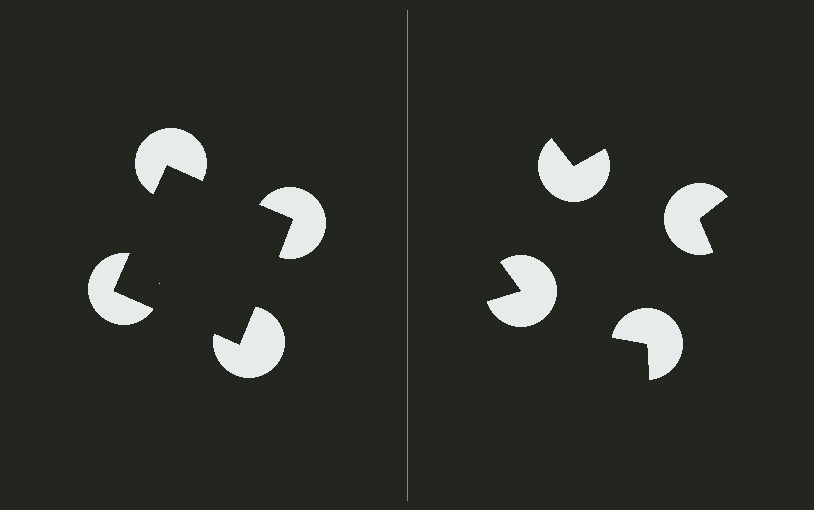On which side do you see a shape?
An illusory square appears on the left side. On the right side the wedge cuts are rotated, so no coherent shape forms.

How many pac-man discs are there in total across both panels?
8 — 4 on each side.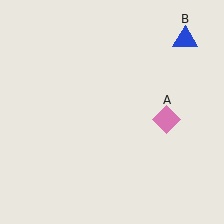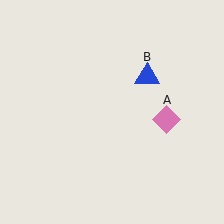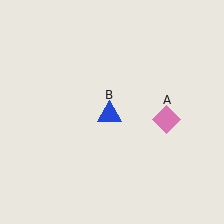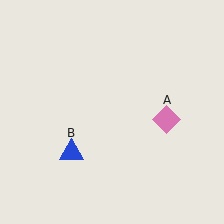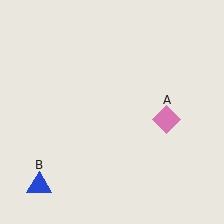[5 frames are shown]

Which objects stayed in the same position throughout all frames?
Pink diamond (object A) remained stationary.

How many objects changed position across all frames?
1 object changed position: blue triangle (object B).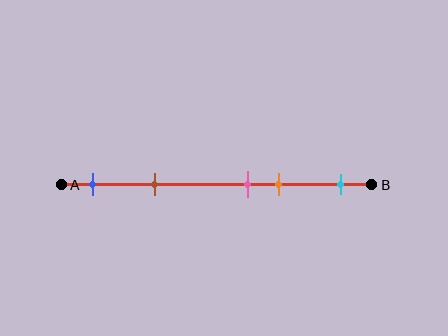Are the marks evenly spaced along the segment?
No, the marks are not evenly spaced.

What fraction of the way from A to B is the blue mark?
The blue mark is approximately 10% (0.1) of the way from A to B.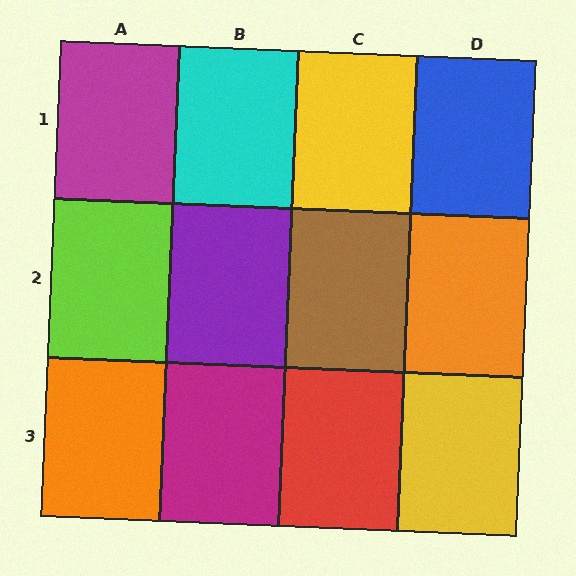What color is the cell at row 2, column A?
Lime.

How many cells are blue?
1 cell is blue.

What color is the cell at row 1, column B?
Cyan.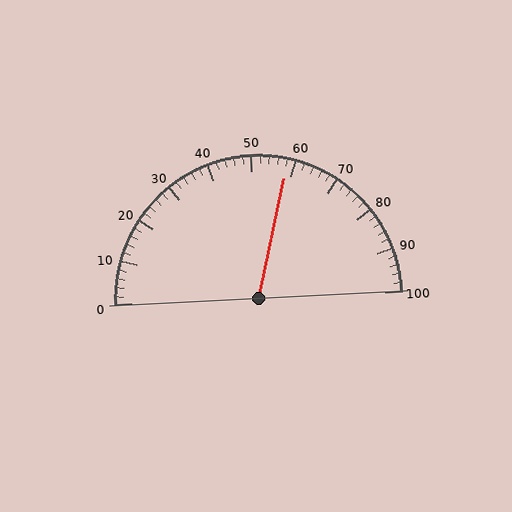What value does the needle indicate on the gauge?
The needle indicates approximately 58.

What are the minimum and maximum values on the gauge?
The gauge ranges from 0 to 100.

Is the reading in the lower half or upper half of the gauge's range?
The reading is in the upper half of the range (0 to 100).